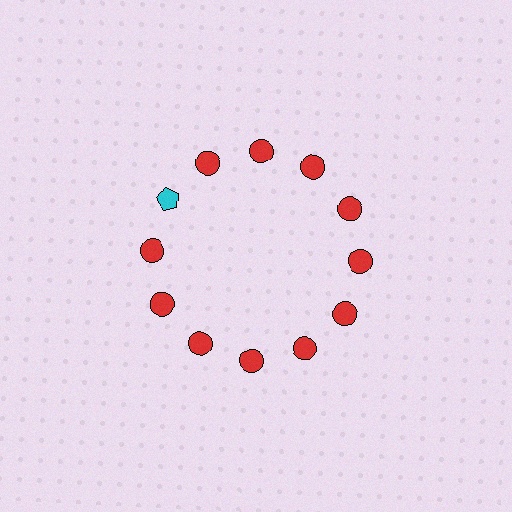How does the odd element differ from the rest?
It differs in both color (cyan instead of red) and shape (pentagon instead of circle).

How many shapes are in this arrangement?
There are 12 shapes arranged in a ring pattern.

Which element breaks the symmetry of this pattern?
The cyan pentagon at roughly the 10 o'clock position breaks the symmetry. All other shapes are red circles.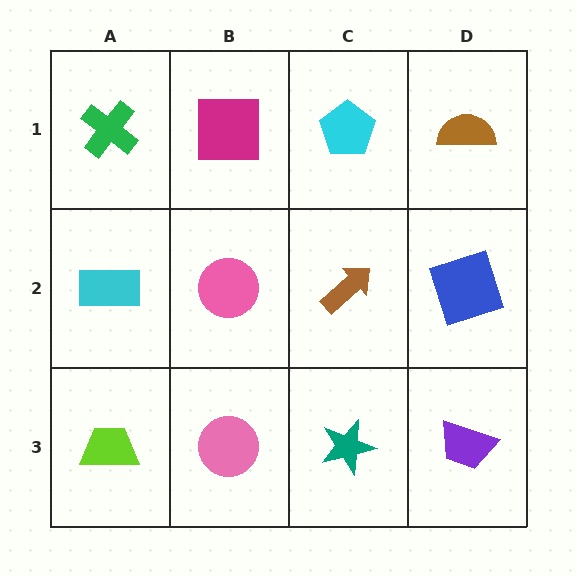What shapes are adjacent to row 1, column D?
A blue square (row 2, column D), a cyan pentagon (row 1, column C).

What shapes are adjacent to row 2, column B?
A magenta square (row 1, column B), a pink circle (row 3, column B), a cyan rectangle (row 2, column A), a brown arrow (row 2, column C).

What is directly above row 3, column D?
A blue square.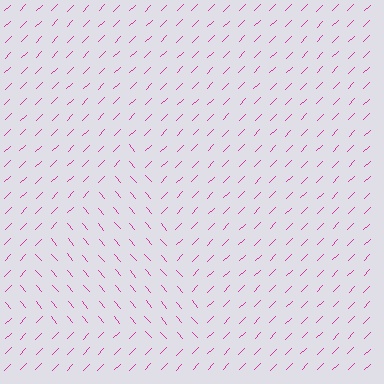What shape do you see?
I see a triangle.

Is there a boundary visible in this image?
Yes, there is a texture boundary formed by a change in line orientation.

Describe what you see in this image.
The image is filled with small magenta line segments. A triangle region in the image has lines oriented differently from the surrounding lines, creating a visible texture boundary.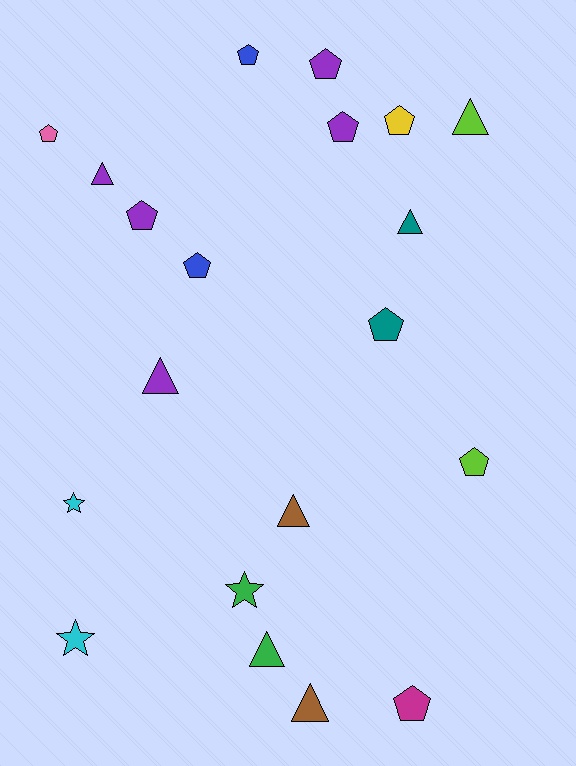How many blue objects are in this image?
There are 2 blue objects.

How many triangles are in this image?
There are 7 triangles.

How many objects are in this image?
There are 20 objects.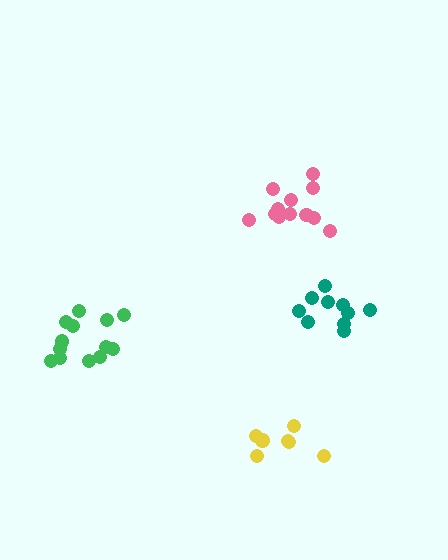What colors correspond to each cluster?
The clusters are colored: pink, yellow, green, teal.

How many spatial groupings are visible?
There are 4 spatial groupings.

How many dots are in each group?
Group 1: 12 dots, Group 2: 8 dots, Group 3: 13 dots, Group 4: 10 dots (43 total).